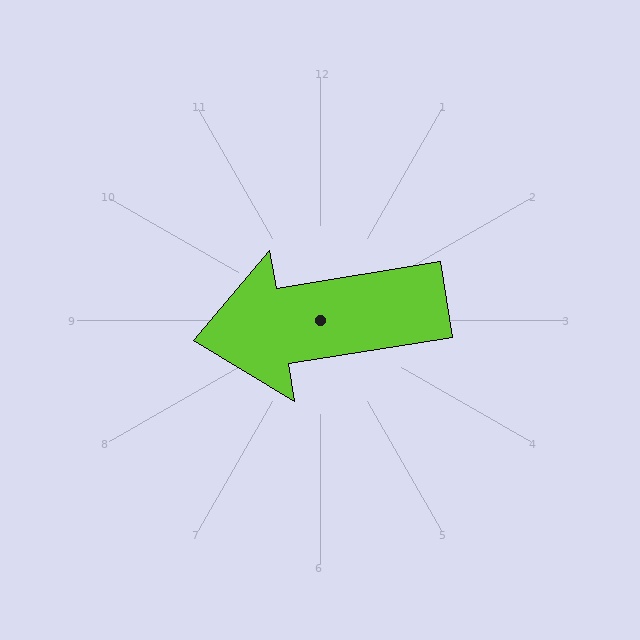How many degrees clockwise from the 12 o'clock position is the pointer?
Approximately 261 degrees.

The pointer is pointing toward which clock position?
Roughly 9 o'clock.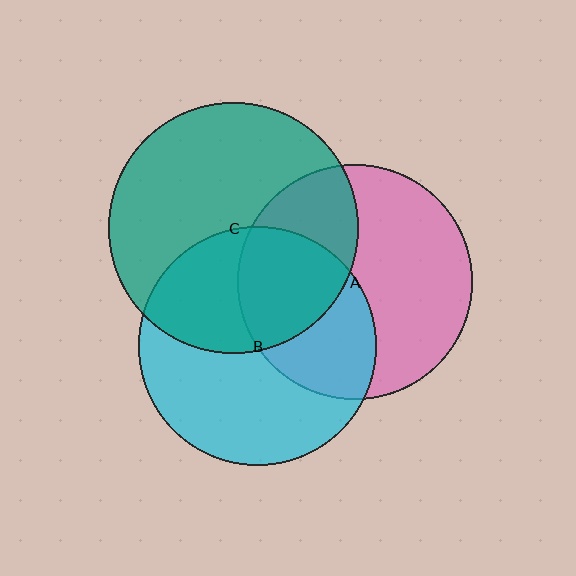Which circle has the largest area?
Circle C (teal).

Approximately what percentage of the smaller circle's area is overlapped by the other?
Approximately 40%.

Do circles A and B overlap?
Yes.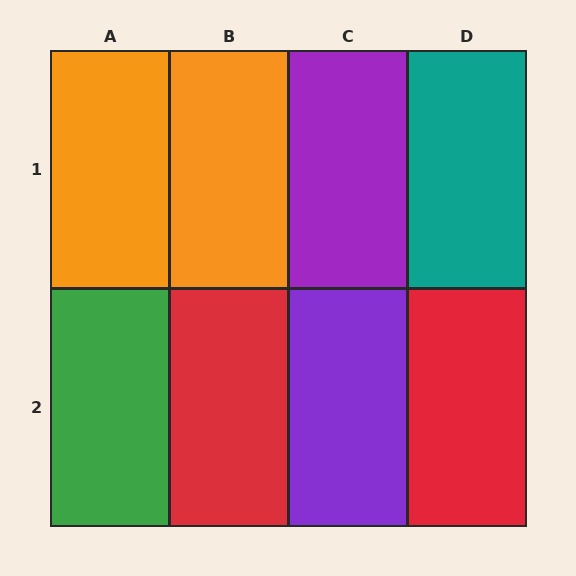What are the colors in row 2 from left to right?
Green, red, purple, red.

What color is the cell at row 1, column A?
Orange.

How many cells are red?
2 cells are red.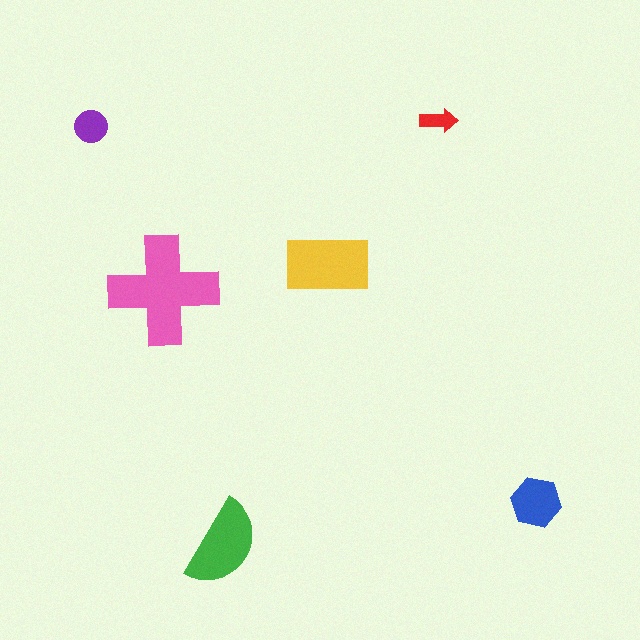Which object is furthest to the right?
The blue hexagon is rightmost.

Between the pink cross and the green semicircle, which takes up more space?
The pink cross.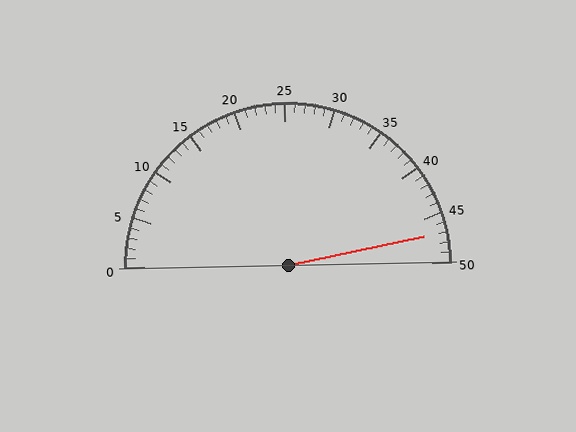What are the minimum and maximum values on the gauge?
The gauge ranges from 0 to 50.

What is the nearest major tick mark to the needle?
The nearest major tick mark is 45.